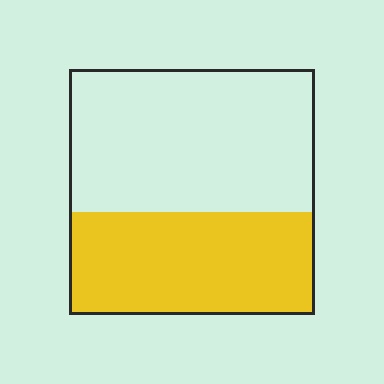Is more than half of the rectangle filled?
No.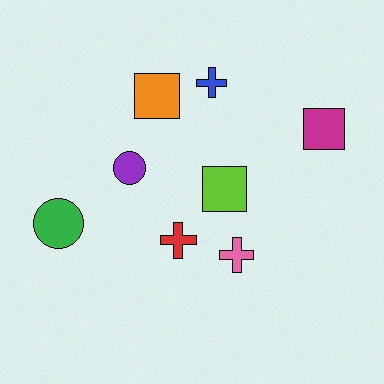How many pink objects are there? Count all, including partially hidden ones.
There is 1 pink object.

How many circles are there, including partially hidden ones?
There are 2 circles.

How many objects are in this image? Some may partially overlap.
There are 8 objects.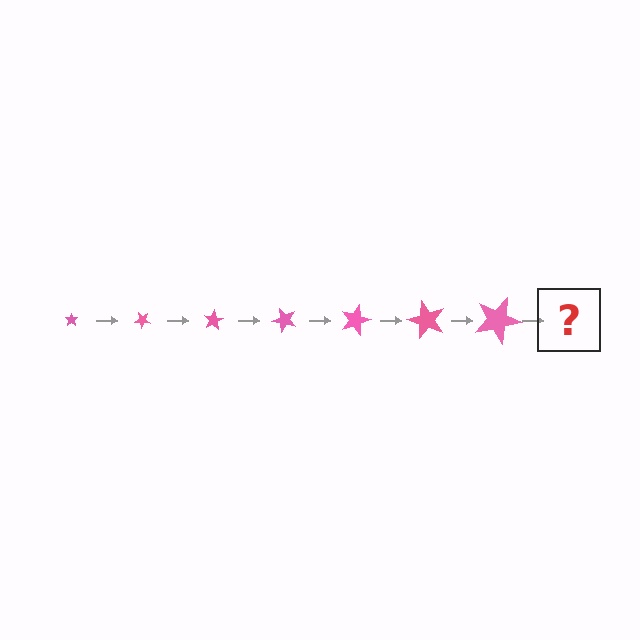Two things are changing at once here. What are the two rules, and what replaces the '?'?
The two rules are that the star grows larger each step and it rotates 40 degrees each step. The '?' should be a star, larger than the previous one and rotated 280 degrees from the start.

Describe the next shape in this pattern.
It should be a star, larger than the previous one and rotated 280 degrees from the start.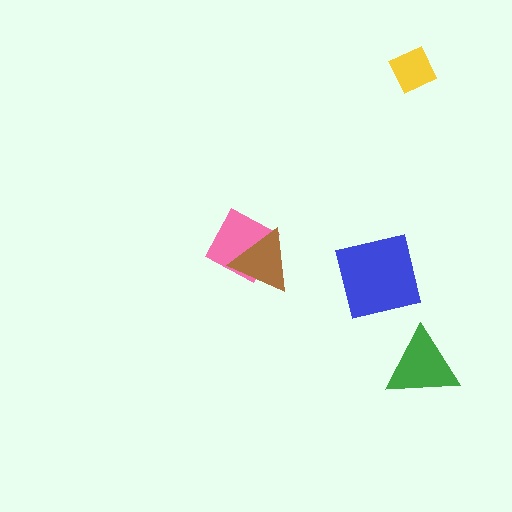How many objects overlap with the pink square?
1 object overlaps with the pink square.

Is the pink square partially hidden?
Yes, it is partially covered by another shape.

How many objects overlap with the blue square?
0 objects overlap with the blue square.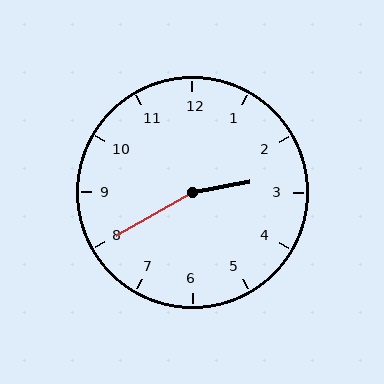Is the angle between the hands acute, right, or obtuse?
It is obtuse.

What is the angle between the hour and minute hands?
Approximately 160 degrees.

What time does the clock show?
2:40.